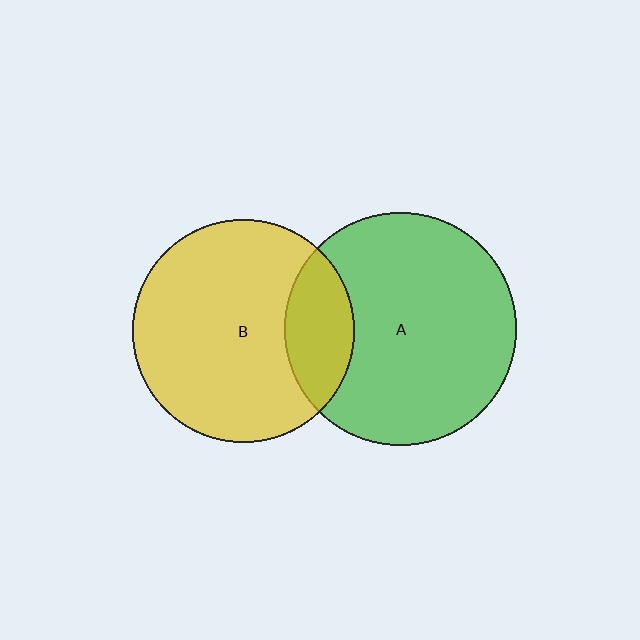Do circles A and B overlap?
Yes.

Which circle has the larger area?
Circle A (green).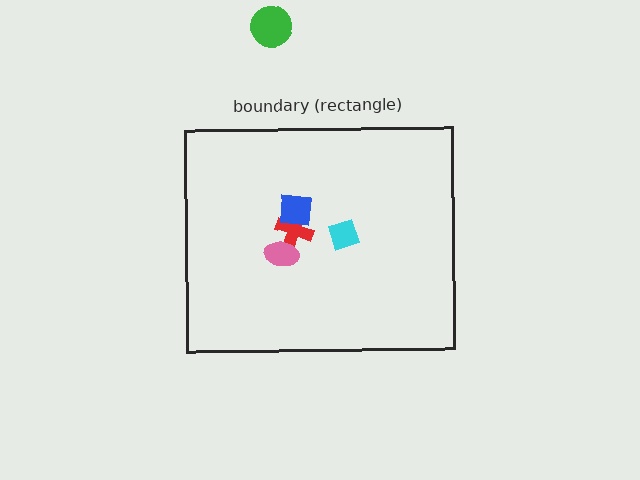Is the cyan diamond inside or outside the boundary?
Inside.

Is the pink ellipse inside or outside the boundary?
Inside.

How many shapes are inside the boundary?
4 inside, 1 outside.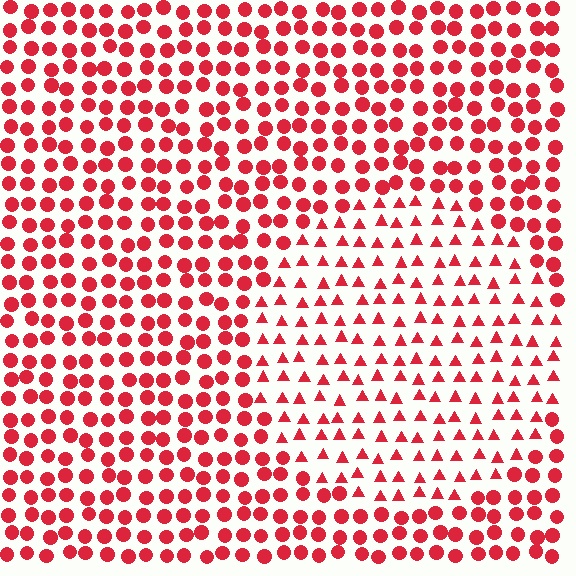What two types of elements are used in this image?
The image uses triangles inside the circle region and circles outside it.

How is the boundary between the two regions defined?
The boundary is defined by a change in element shape: triangles inside vs. circles outside. All elements share the same color and spacing.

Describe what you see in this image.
The image is filled with small red elements arranged in a uniform grid. A circle-shaped region contains triangles, while the surrounding area contains circles. The boundary is defined purely by the change in element shape.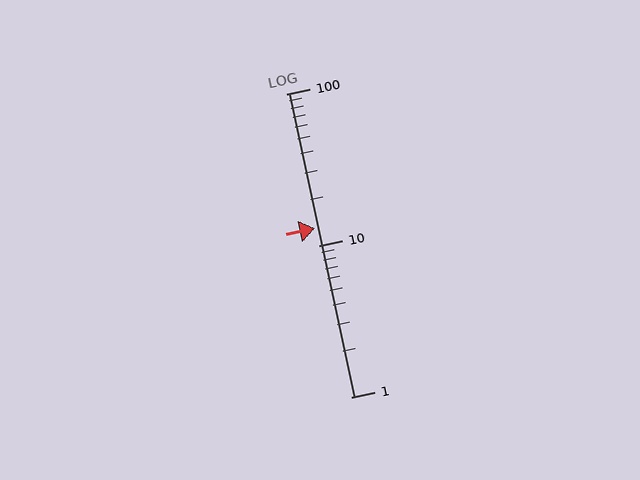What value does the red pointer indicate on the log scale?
The pointer indicates approximately 13.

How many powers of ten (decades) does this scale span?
The scale spans 2 decades, from 1 to 100.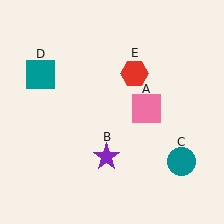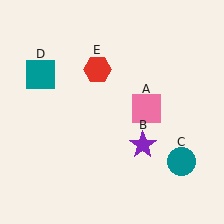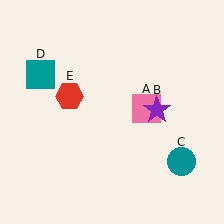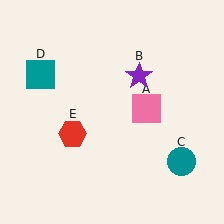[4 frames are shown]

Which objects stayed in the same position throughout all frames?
Pink square (object A) and teal circle (object C) and teal square (object D) remained stationary.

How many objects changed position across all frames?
2 objects changed position: purple star (object B), red hexagon (object E).